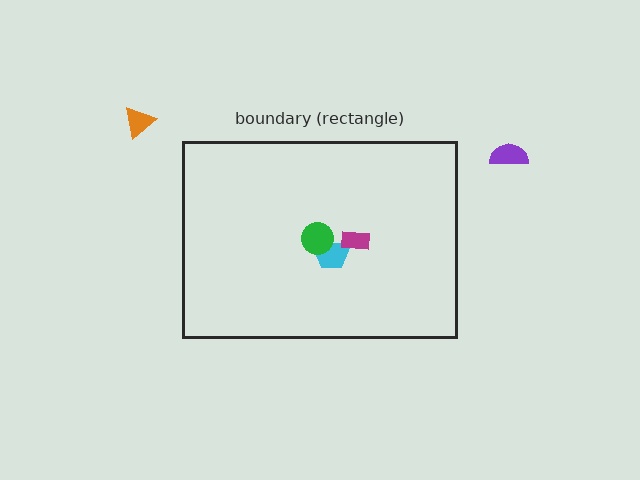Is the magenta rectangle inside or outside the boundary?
Inside.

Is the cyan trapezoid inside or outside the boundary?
Inside.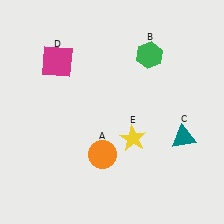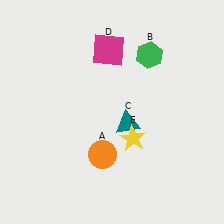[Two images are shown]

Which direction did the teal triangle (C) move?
The teal triangle (C) moved left.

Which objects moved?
The objects that moved are: the teal triangle (C), the magenta square (D).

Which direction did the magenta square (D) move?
The magenta square (D) moved right.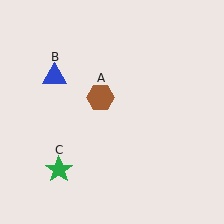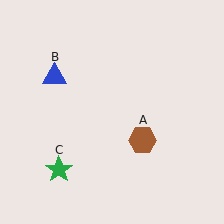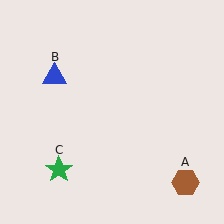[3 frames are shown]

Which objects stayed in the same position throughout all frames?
Blue triangle (object B) and green star (object C) remained stationary.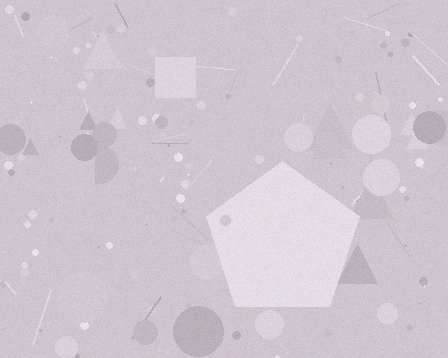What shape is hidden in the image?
A pentagon is hidden in the image.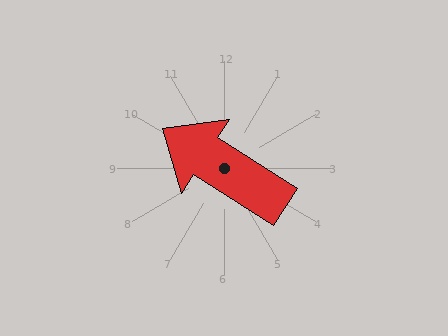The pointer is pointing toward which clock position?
Roughly 10 o'clock.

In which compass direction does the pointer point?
Northwest.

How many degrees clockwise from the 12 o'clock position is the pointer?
Approximately 303 degrees.